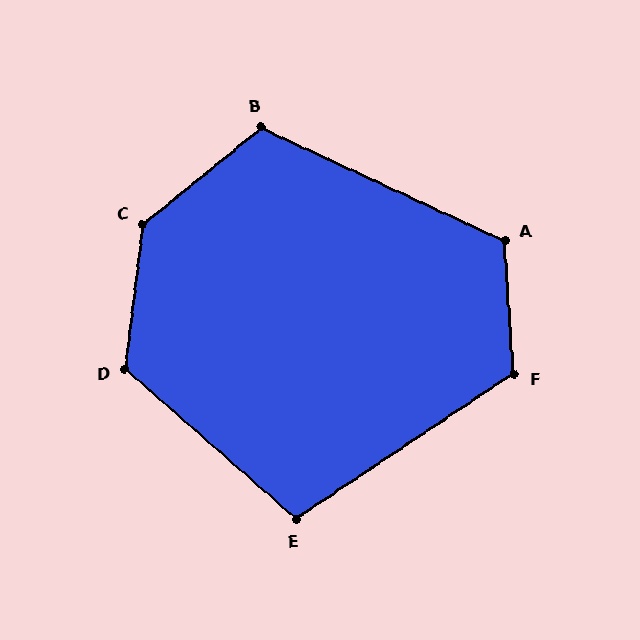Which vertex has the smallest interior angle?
E, at approximately 105 degrees.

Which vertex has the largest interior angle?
C, at approximately 136 degrees.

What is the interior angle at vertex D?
Approximately 124 degrees (obtuse).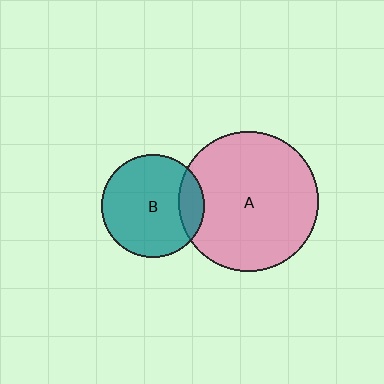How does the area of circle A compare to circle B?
Approximately 1.8 times.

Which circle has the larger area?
Circle A (pink).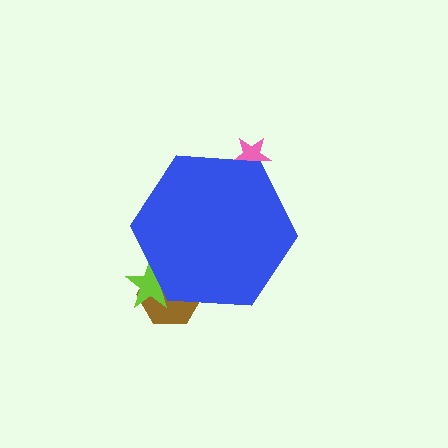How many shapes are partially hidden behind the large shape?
3 shapes are partially hidden.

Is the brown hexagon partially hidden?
Yes, the brown hexagon is partially hidden behind the blue hexagon.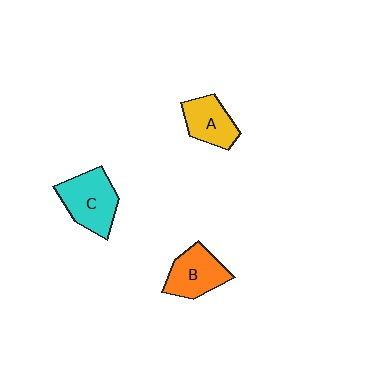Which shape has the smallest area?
Shape A (yellow).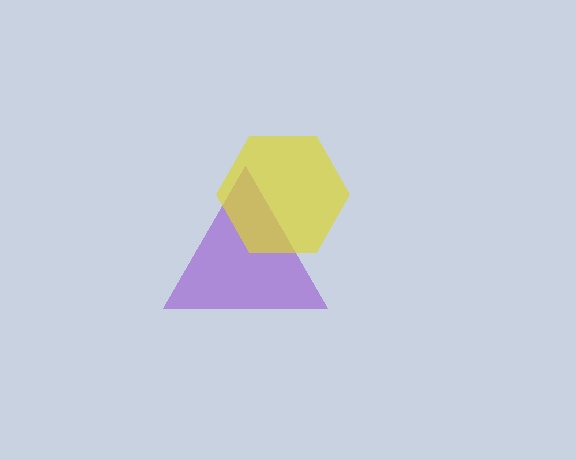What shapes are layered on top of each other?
The layered shapes are: a purple triangle, a yellow hexagon.